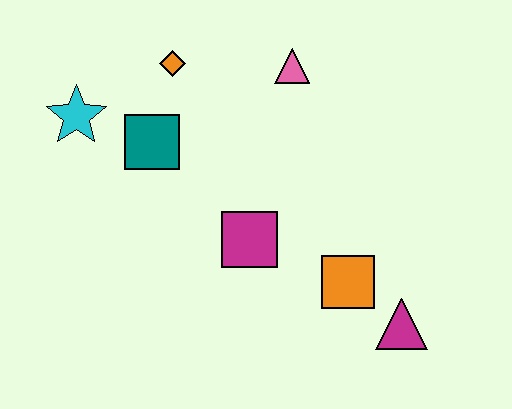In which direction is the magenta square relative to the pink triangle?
The magenta square is below the pink triangle.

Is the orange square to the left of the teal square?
No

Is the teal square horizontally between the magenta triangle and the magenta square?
No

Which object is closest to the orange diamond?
The teal square is closest to the orange diamond.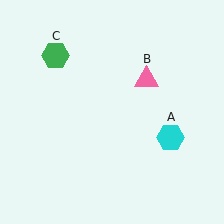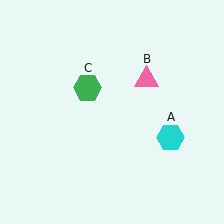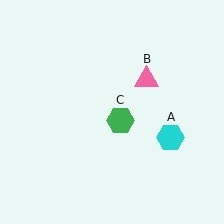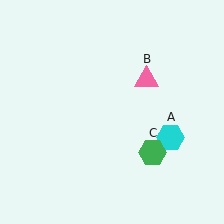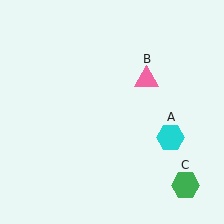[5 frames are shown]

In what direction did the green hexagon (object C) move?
The green hexagon (object C) moved down and to the right.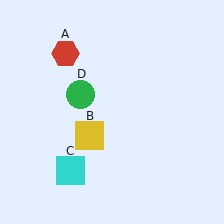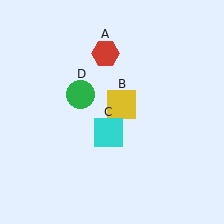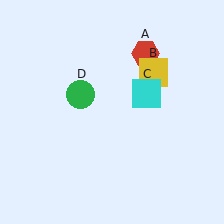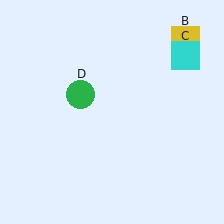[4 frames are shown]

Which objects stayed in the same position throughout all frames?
Green circle (object D) remained stationary.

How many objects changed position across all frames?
3 objects changed position: red hexagon (object A), yellow square (object B), cyan square (object C).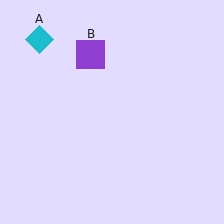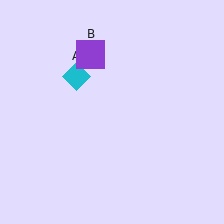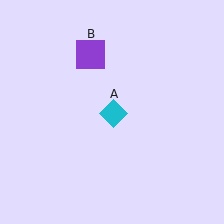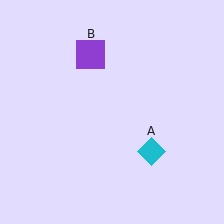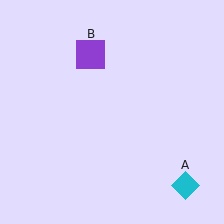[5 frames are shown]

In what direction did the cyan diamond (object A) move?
The cyan diamond (object A) moved down and to the right.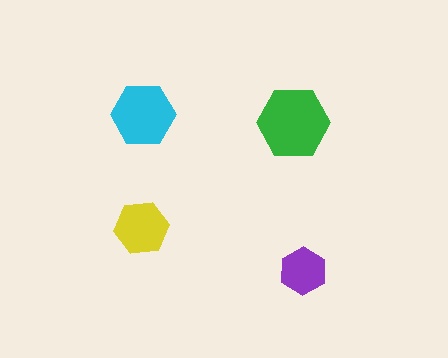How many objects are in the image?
There are 4 objects in the image.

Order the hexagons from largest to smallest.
the green one, the cyan one, the yellow one, the purple one.